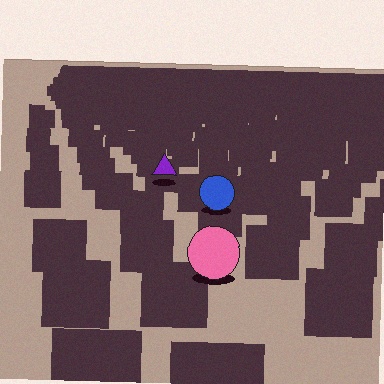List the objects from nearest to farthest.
From nearest to farthest: the pink circle, the blue circle, the purple triangle.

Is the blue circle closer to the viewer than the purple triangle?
Yes. The blue circle is closer — you can tell from the texture gradient: the ground texture is coarser near it.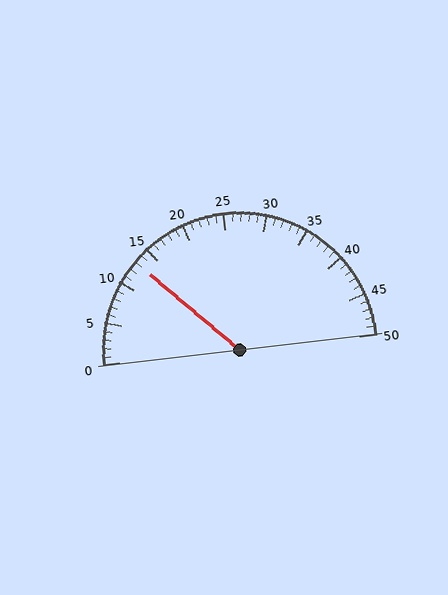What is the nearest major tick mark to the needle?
The nearest major tick mark is 15.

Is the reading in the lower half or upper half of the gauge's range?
The reading is in the lower half of the range (0 to 50).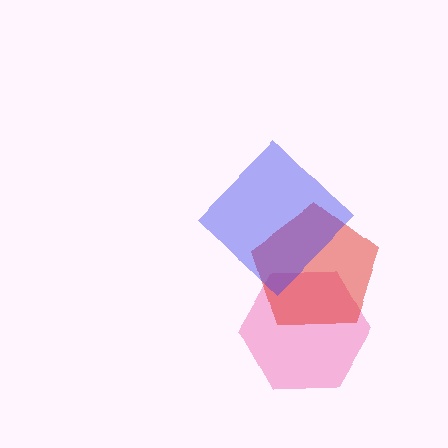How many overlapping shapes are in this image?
There are 3 overlapping shapes in the image.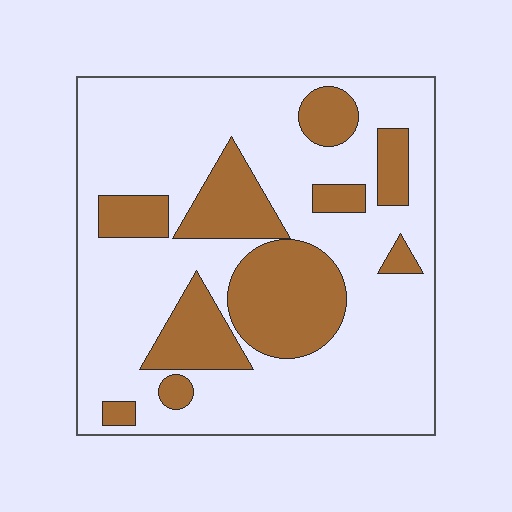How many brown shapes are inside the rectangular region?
10.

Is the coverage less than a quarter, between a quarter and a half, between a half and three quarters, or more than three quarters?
Between a quarter and a half.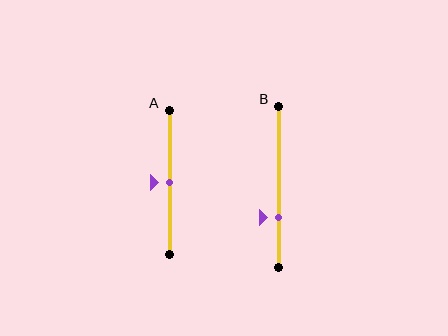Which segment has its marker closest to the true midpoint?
Segment A has its marker closest to the true midpoint.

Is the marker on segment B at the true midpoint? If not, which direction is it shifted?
No, the marker on segment B is shifted downward by about 19% of the segment length.